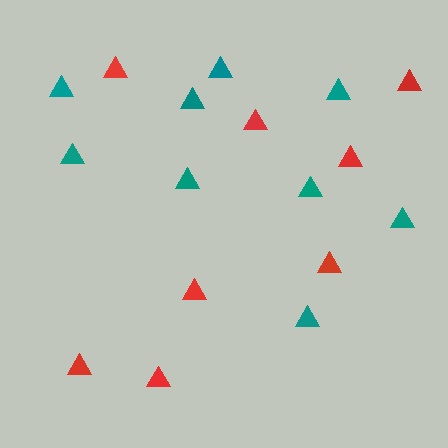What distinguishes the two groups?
There are 2 groups: one group of red triangles (8) and one group of teal triangles (9).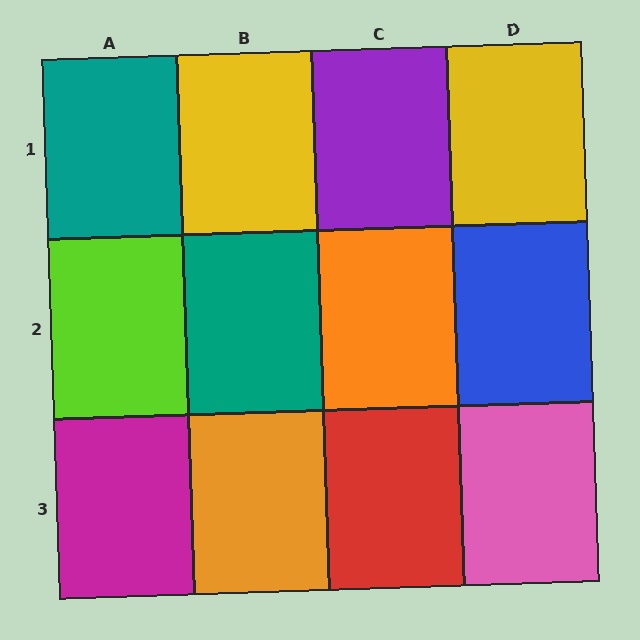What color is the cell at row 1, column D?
Yellow.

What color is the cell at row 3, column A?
Magenta.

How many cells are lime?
1 cell is lime.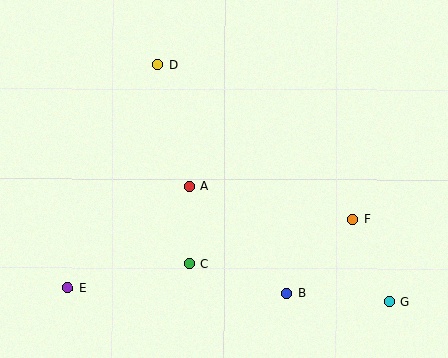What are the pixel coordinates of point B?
Point B is at (286, 294).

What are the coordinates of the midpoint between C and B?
The midpoint between C and B is at (238, 279).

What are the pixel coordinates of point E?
Point E is at (67, 288).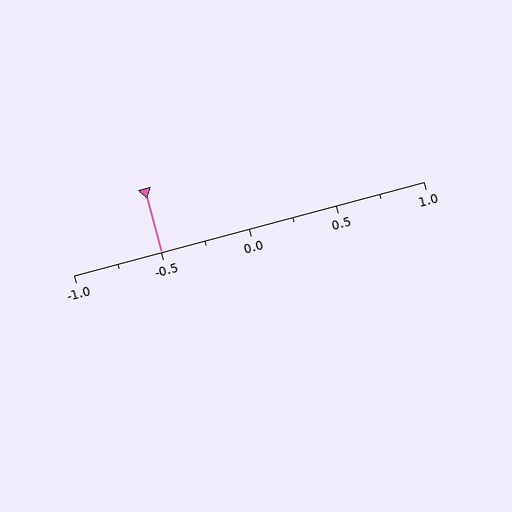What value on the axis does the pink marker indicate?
The marker indicates approximately -0.5.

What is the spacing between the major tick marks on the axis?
The major ticks are spaced 0.5 apart.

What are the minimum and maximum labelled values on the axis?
The axis runs from -1.0 to 1.0.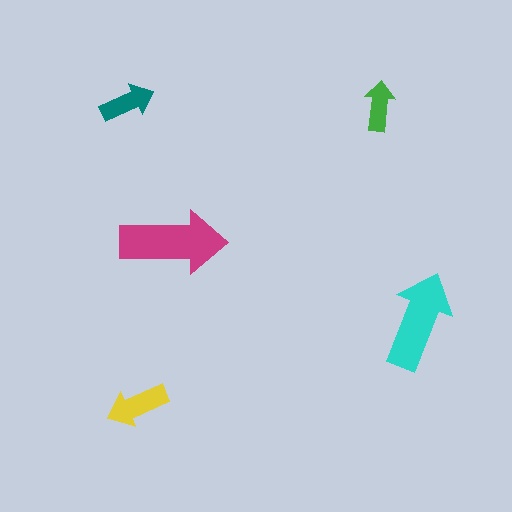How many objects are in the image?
There are 5 objects in the image.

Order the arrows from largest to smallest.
the magenta one, the cyan one, the yellow one, the teal one, the green one.